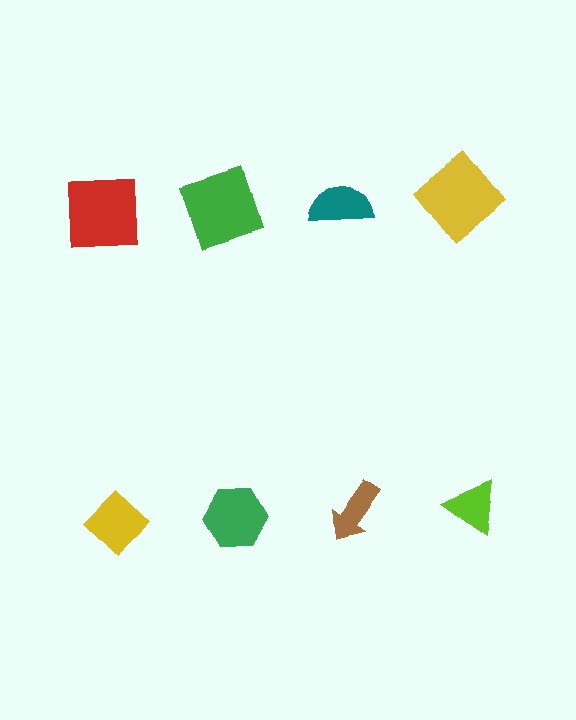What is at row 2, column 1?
A yellow diamond.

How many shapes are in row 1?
4 shapes.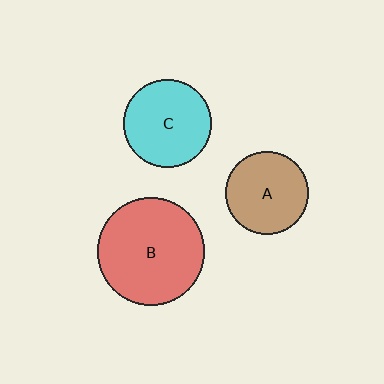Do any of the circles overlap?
No, none of the circles overlap.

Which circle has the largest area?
Circle B (red).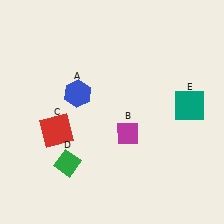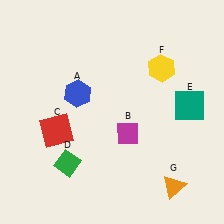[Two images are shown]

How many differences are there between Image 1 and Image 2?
There are 2 differences between the two images.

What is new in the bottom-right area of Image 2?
An orange triangle (G) was added in the bottom-right area of Image 2.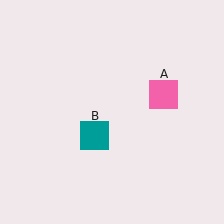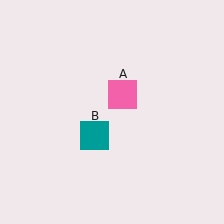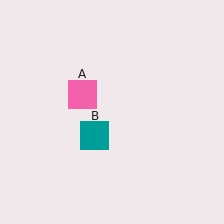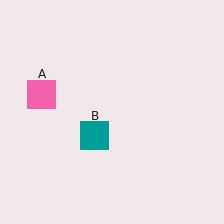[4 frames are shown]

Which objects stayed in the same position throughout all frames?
Teal square (object B) remained stationary.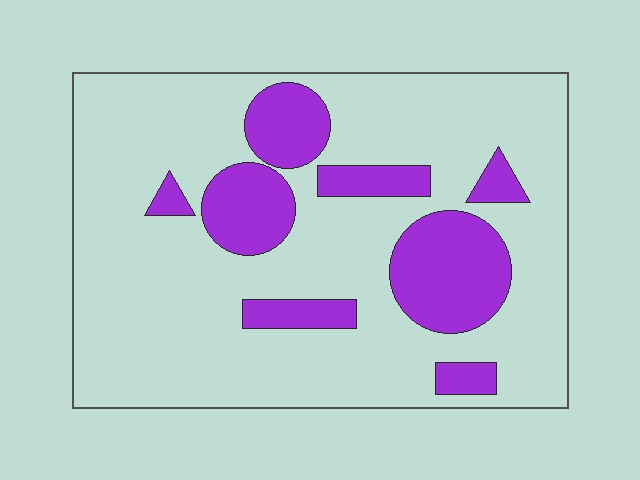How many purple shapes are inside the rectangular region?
8.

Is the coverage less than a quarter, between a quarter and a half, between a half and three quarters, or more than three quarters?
Less than a quarter.